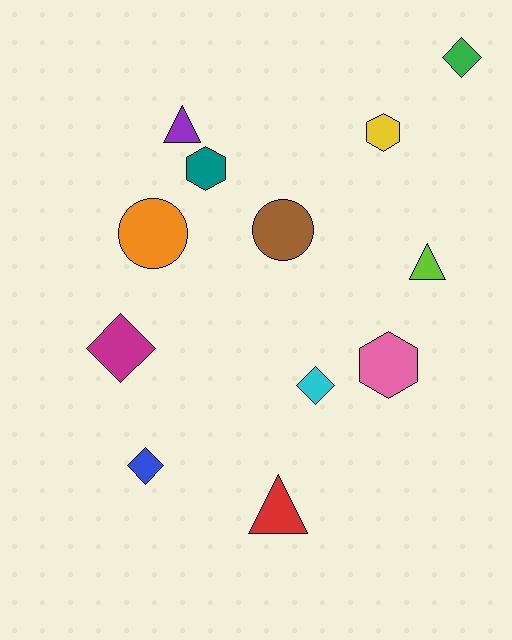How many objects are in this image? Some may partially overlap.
There are 12 objects.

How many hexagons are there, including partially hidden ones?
There are 3 hexagons.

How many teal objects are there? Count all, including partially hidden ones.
There is 1 teal object.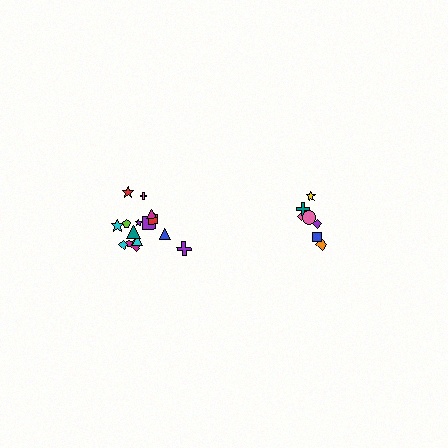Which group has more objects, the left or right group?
The left group.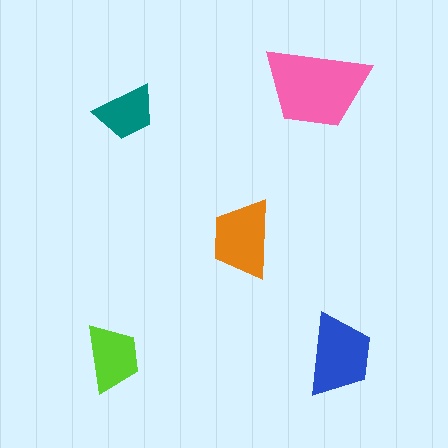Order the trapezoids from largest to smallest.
the pink one, the blue one, the orange one, the lime one, the teal one.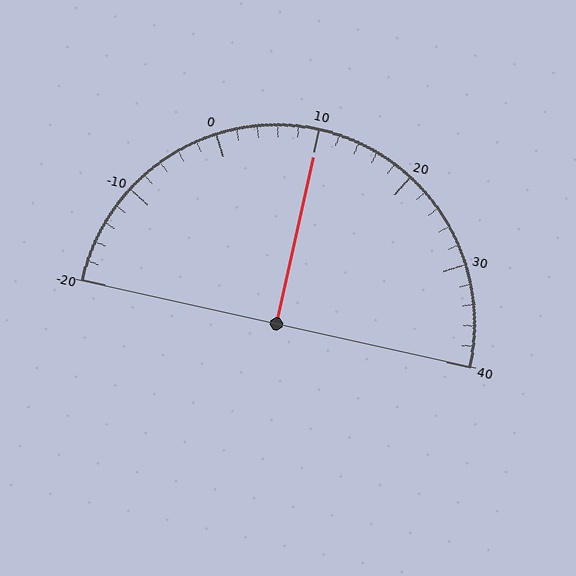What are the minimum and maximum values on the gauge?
The gauge ranges from -20 to 40.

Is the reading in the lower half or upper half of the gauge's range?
The reading is in the upper half of the range (-20 to 40).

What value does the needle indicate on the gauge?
The needle indicates approximately 10.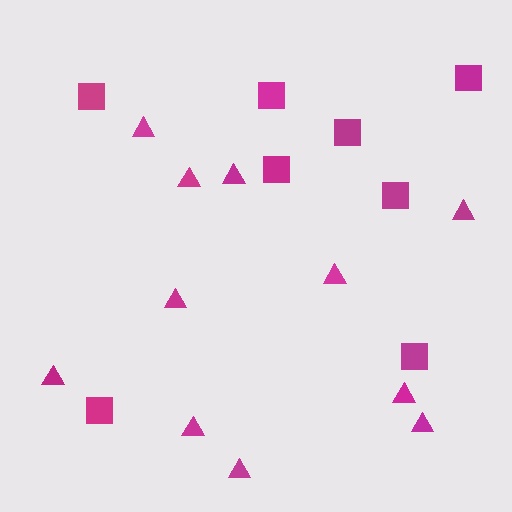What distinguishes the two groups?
There are 2 groups: one group of triangles (11) and one group of squares (8).